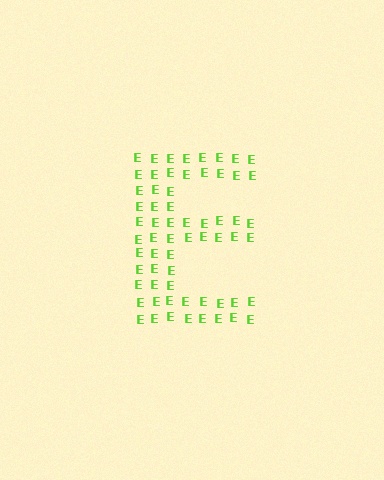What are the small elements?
The small elements are letter E's.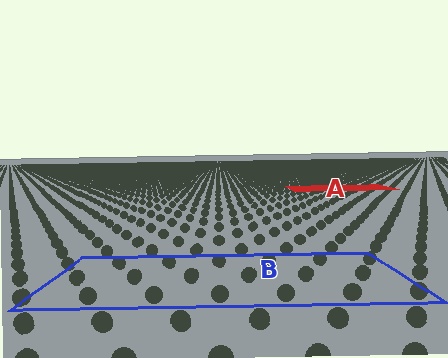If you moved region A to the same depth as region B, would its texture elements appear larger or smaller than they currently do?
They would appear larger. At a closer depth, the same texture elements are projected at a bigger on-screen size.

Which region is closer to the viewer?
Region B is closer. The texture elements there are larger and more spread out.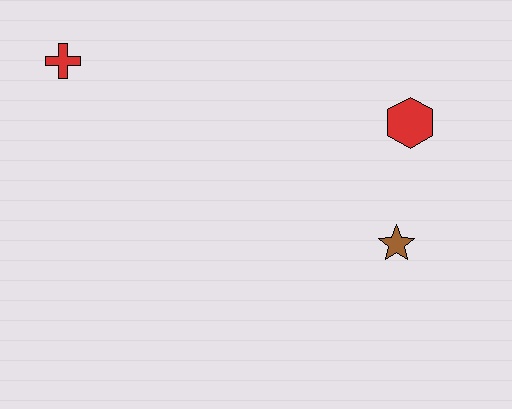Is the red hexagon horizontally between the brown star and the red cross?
No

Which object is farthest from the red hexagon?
The red cross is farthest from the red hexagon.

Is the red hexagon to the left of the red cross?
No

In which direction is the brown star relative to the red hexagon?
The brown star is below the red hexagon.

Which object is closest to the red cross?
The red hexagon is closest to the red cross.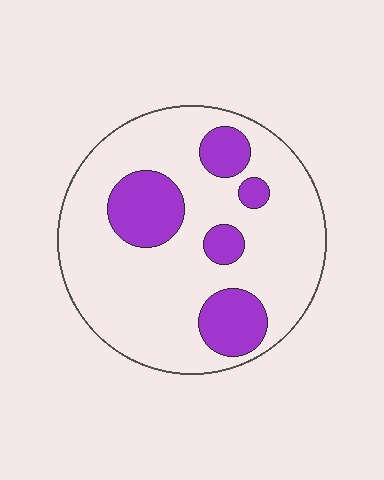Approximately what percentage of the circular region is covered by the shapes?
Approximately 20%.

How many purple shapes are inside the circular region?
5.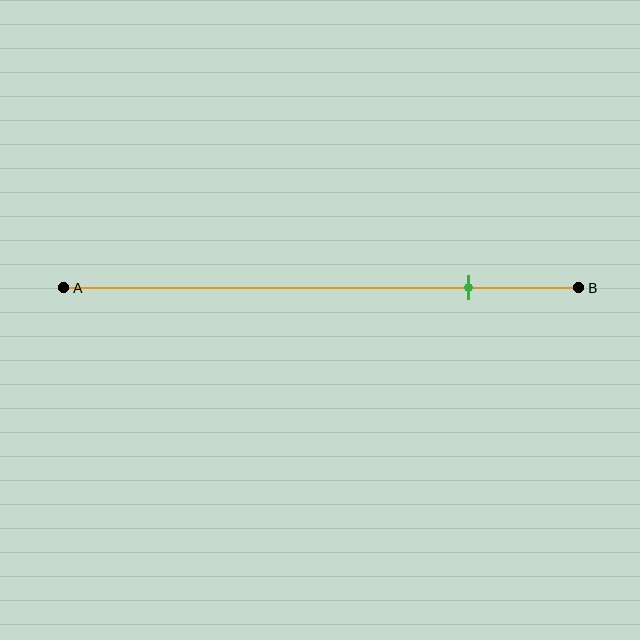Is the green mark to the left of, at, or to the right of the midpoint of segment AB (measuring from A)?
The green mark is to the right of the midpoint of segment AB.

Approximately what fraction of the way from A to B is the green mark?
The green mark is approximately 80% of the way from A to B.